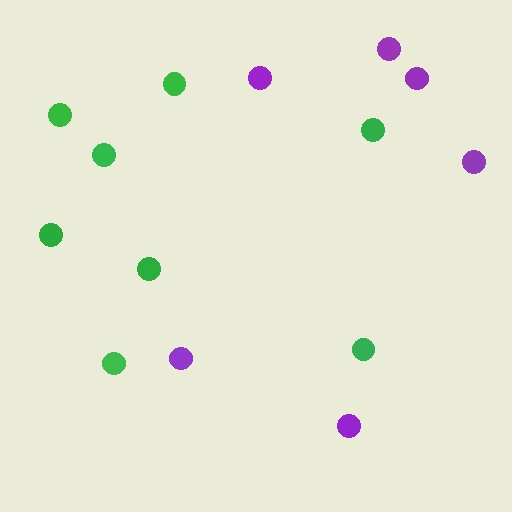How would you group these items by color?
There are 2 groups: one group of green circles (8) and one group of purple circles (6).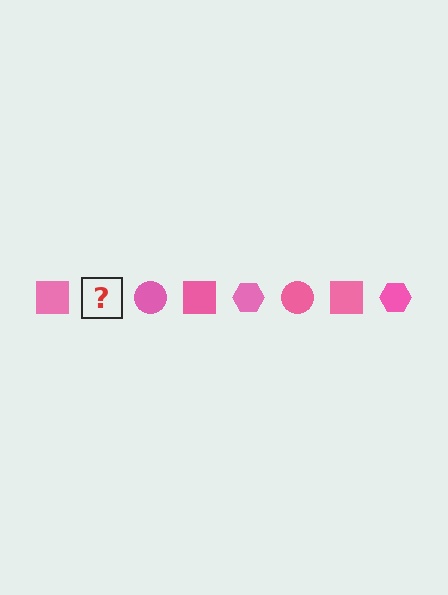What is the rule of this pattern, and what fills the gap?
The rule is that the pattern cycles through square, hexagon, circle shapes in pink. The gap should be filled with a pink hexagon.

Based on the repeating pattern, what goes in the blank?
The blank should be a pink hexagon.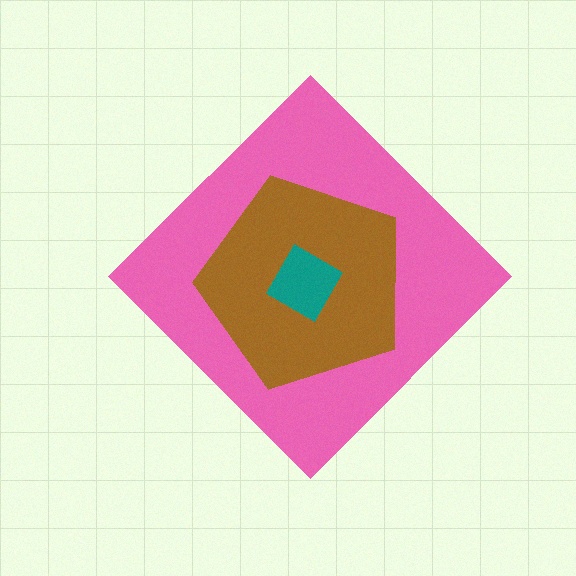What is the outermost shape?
The pink diamond.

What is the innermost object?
The teal square.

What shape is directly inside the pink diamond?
The brown pentagon.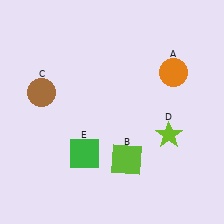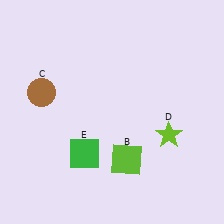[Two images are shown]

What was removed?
The orange circle (A) was removed in Image 2.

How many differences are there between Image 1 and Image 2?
There is 1 difference between the two images.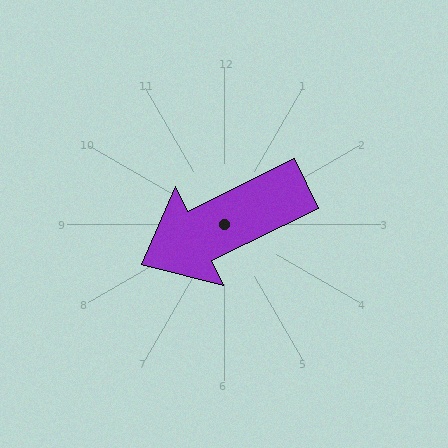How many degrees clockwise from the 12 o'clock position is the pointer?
Approximately 244 degrees.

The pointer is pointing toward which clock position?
Roughly 8 o'clock.